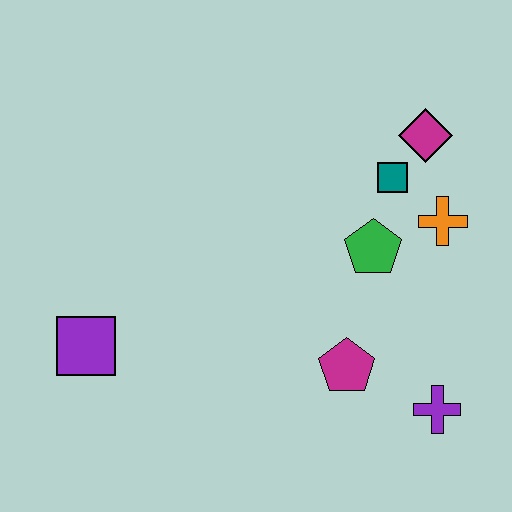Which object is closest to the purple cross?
The magenta pentagon is closest to the purple cross.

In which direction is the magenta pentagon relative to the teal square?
The magenta pentagon is below the teal square.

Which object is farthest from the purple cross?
The purple square is farthest from the purple cross.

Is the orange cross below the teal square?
Yes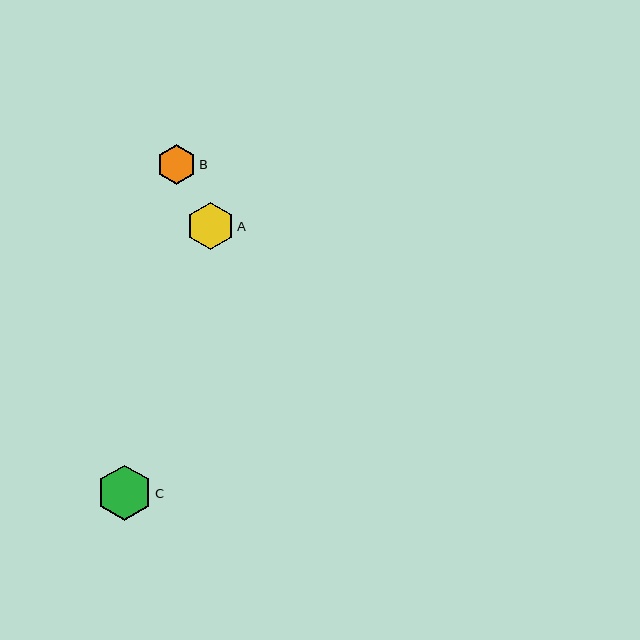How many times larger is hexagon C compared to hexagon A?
Hexagon C is approximately 1.2 times the size of hexagon A.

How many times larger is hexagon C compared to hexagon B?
Hexagon C is approximately 1.4 times the size of hexagon B.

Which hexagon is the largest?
Hexagon C is the largest with a size of approximately 55 pixels.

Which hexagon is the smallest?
Hexagon B is the smallest with a size of approximately 40 pixels.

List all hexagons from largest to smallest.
From largest to smallest: C, A, B.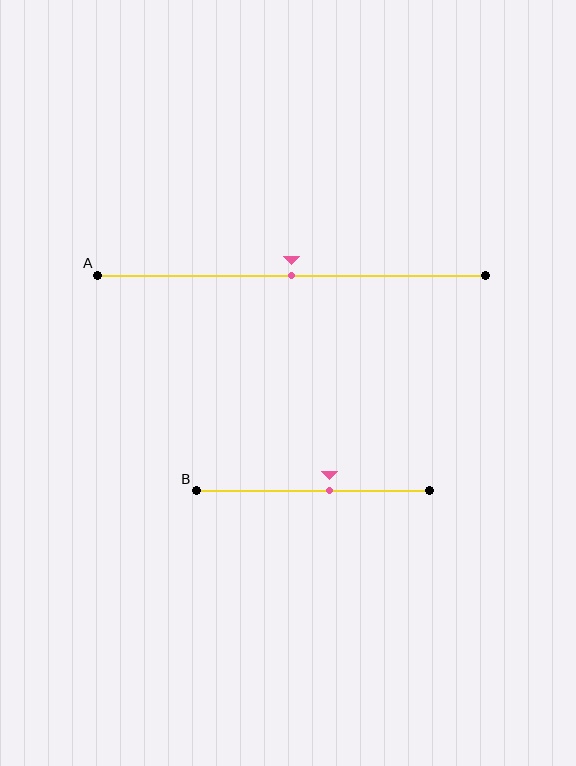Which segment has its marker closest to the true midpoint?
Segment A has its marker closest to the true midpoint.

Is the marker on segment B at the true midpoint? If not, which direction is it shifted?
No, the marker on segment B is shifted to the right by about 7% of the segment length.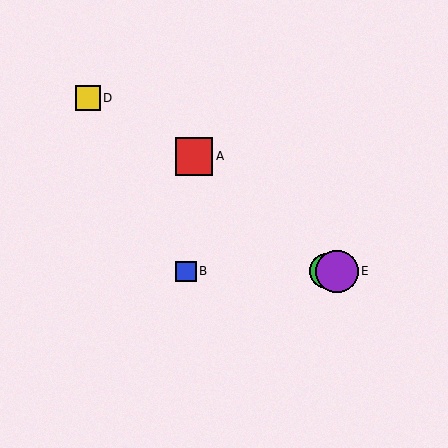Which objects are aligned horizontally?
Objects B, C, E are aligned horizontally.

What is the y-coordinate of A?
Object A is at y≈156.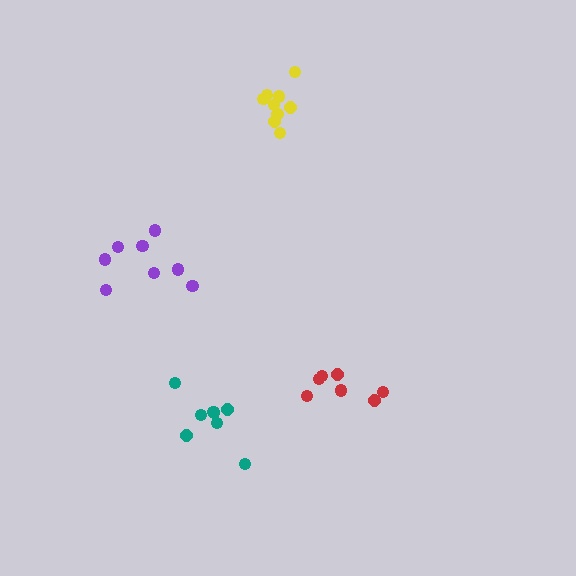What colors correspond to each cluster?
The clusters are colored: purple, yellow, red, teal.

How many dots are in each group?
Group 1: 8 dots, Group 2: 9 dots, Group 3: 7 dots, Group 4: 8 dots (32 total).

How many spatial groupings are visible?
There are 4 spatial groupings.